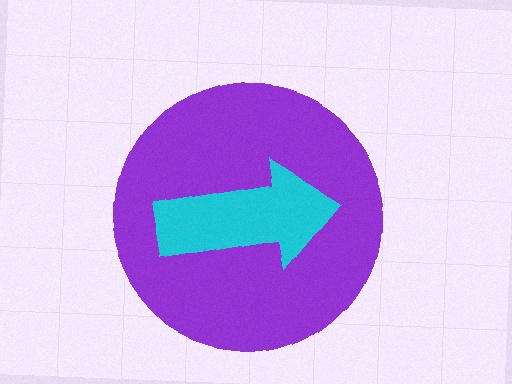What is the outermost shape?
The purple circle.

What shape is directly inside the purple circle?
The cyan arrow.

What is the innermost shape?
The cyan arrow.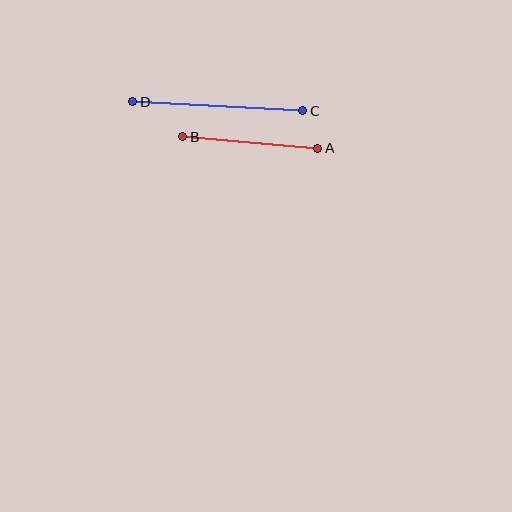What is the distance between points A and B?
The distance is approximately 135 pixels.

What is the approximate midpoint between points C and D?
The midpoint is at approximately (218, 106) pixels.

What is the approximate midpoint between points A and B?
The midpoint is at approximately (250, 143) pixels.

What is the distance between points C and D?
The distance is approximately 170 pixels.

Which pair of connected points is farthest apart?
Points C and D are farthest apart.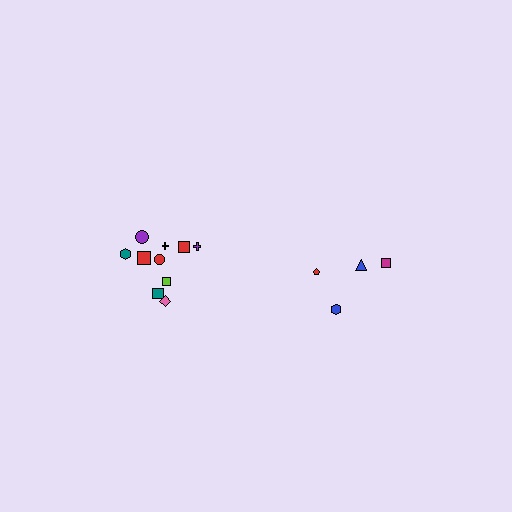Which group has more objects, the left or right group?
The left group.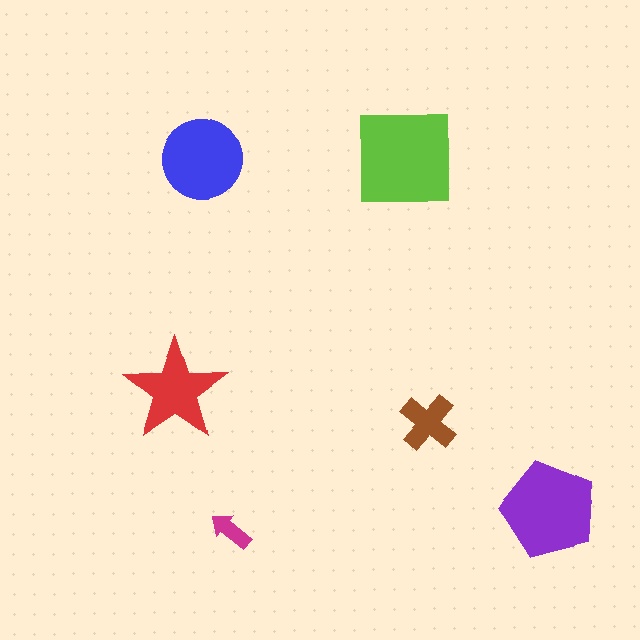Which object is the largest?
The lime square.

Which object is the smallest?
The magenta arrow.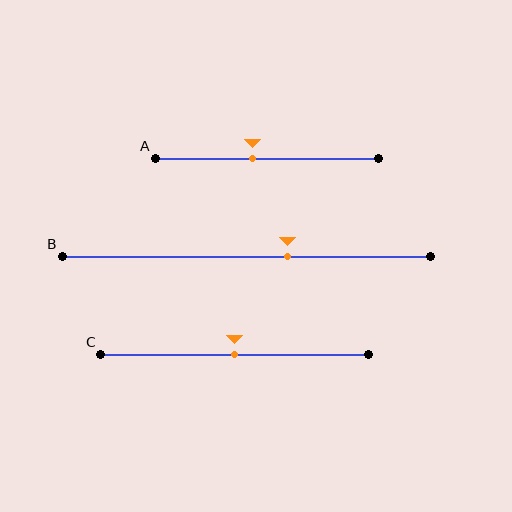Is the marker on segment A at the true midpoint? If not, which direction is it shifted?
No, the marker on segment A is shifted to the left by about 6% of the segment length.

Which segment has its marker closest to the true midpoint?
Segment C has its marker closest to the true midpoint.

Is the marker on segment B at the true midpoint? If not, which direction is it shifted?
No, the marker on segment B is shifted to the right by about 11% of the segment length.